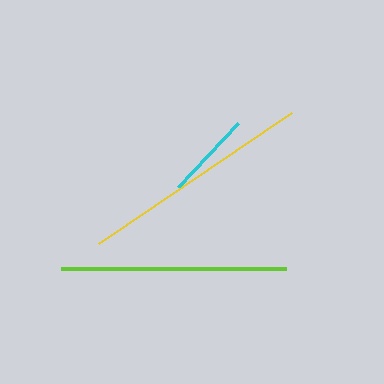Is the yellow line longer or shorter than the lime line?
The yellow line is longer than the lime line.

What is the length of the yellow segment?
The yellow segment is approximately 233 pixels long.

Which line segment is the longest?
The yellow line is the longest at approximately 233 pixels.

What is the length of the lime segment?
The lime segment is approximately 225 pixels long.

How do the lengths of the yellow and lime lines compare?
The yellow and lime lines are approximately the same length.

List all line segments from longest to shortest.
From longest to shortest: yellow, lime, cyan.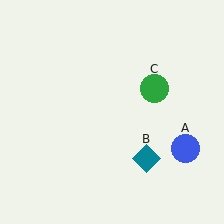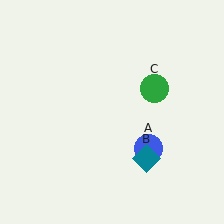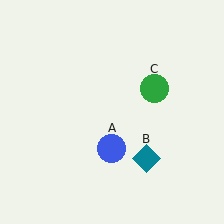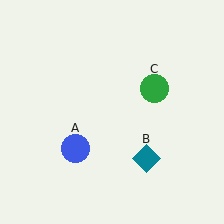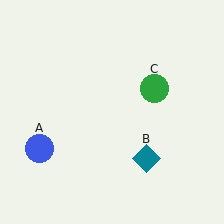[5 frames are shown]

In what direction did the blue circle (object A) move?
The blue circle (object A) moved left.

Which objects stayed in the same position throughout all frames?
Teal diamond (object B) and green circle (object C) remained stationary.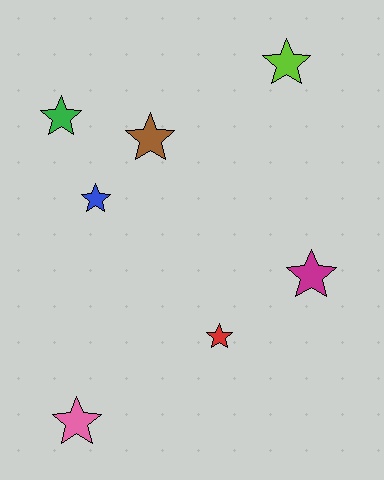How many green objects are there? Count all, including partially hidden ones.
There is 1 green object.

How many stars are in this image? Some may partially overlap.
There are 7 stars.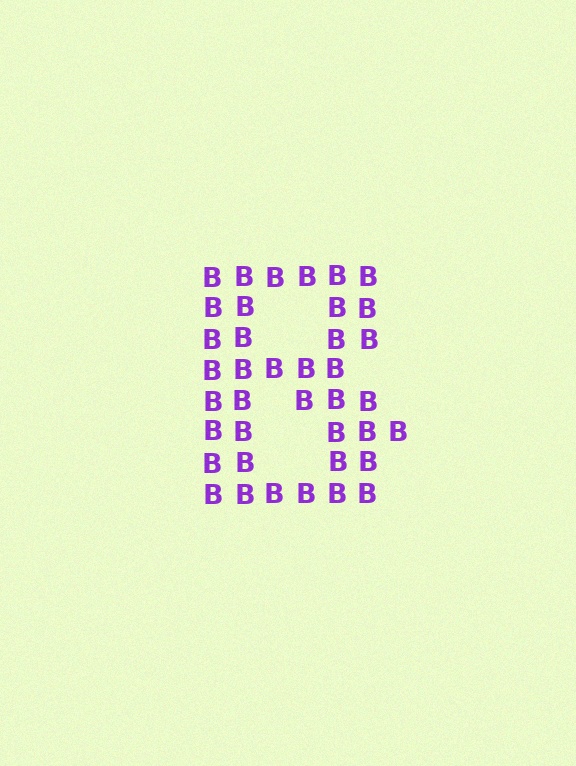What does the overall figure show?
The overall figure shows the letter B.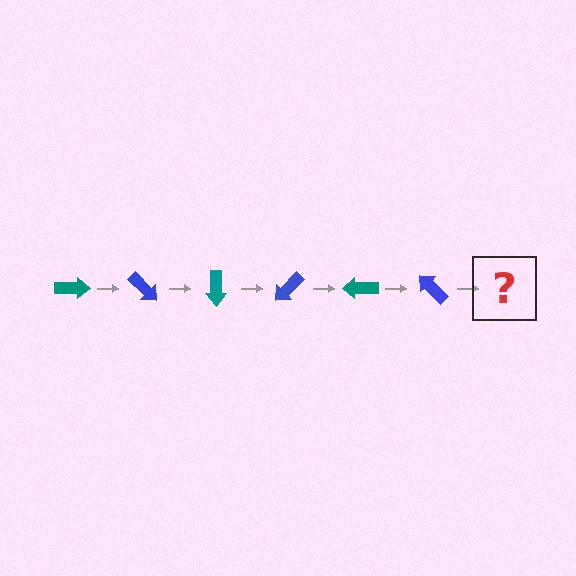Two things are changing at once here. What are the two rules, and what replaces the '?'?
The two rules are that it rotates 45 degrees each step and the color cycles through teal and blue. The '?' should be a teal arrow, rotated 270 degrees from the start.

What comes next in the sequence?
The next element should be a teal arrow, rotated 270 degrees from the start.